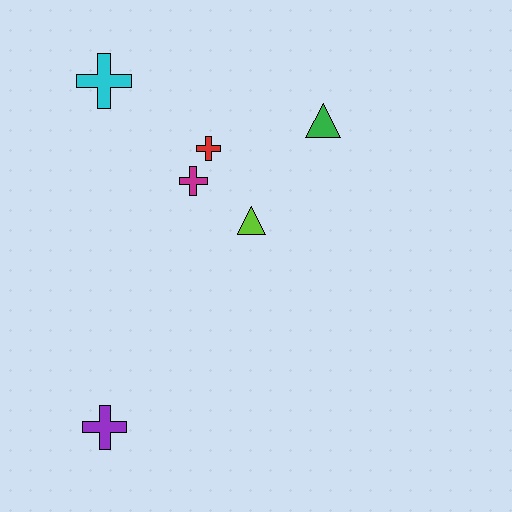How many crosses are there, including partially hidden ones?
There are 4 crosses.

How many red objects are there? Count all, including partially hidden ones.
There is 1 red object.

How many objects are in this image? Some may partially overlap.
There are 6 objects.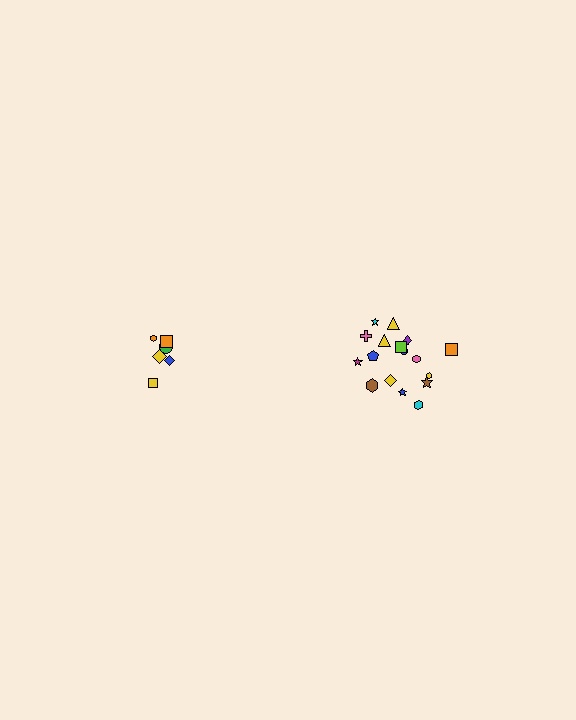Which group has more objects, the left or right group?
The right group.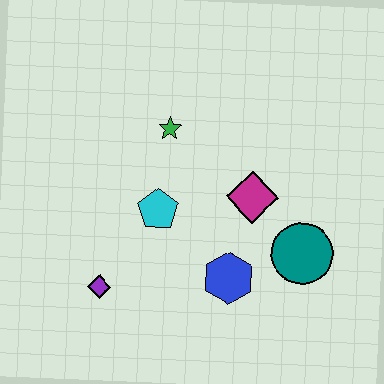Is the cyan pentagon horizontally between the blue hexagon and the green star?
No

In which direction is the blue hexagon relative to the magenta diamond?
The blue hexagon is below the magenta diamond.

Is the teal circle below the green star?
Yes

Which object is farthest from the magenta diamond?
The purple diamond is farthest from the magenta diamond.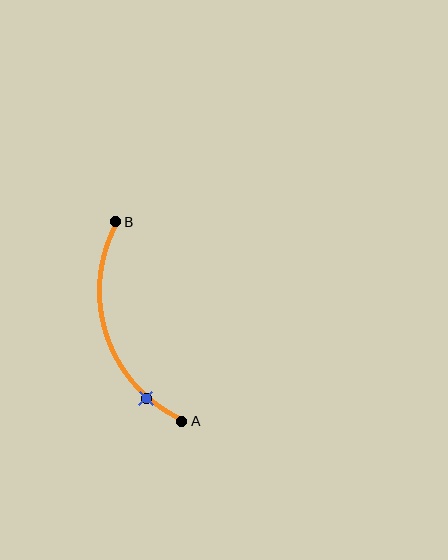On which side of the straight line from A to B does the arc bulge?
The arc bulges to the left of the straight line connecting A and B.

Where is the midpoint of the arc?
The arc midpoint is the point on the curve farthest from the straight line joining A and B. It sits to the left of that line.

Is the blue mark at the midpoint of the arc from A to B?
No. The blue mark lies on the arc but is closer to endpoint A. The arc midpoint would be at the point on the curve equidistant along the arc from both A and B.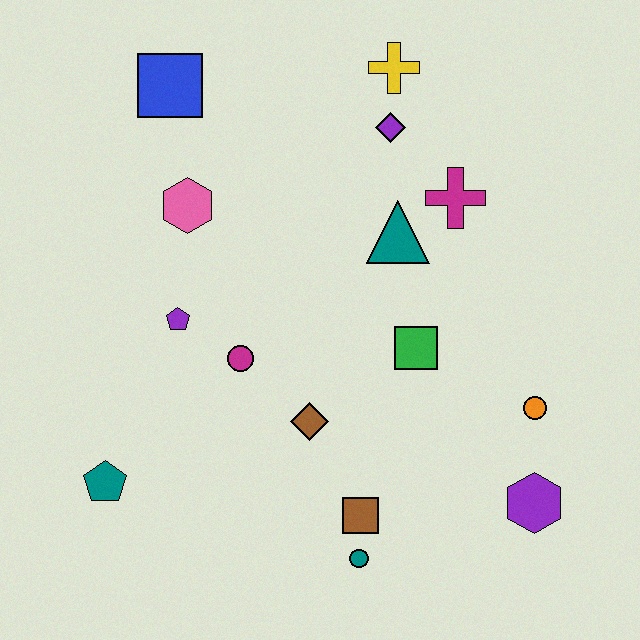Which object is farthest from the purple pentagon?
The purple hexagon is farthest from the purple pentagon.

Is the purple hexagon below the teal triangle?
Yes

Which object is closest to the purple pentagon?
The magenta circle is closest to the purple pentagon.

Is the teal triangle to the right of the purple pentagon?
Yes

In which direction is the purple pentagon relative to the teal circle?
The purple pentagon is above the teal circle.